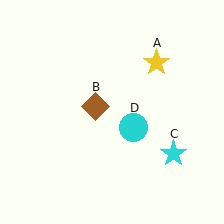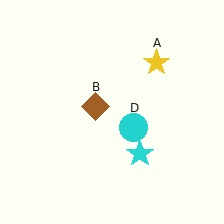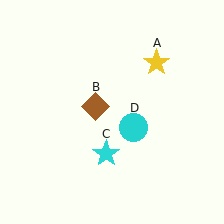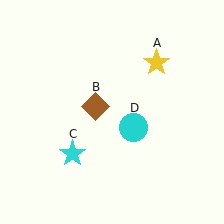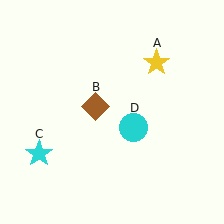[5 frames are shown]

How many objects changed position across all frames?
1 object changed position: cyan star (object C).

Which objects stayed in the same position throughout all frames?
Yellow star (object A) and brown diamond (object B) and cyan circle (object D) remained stationary.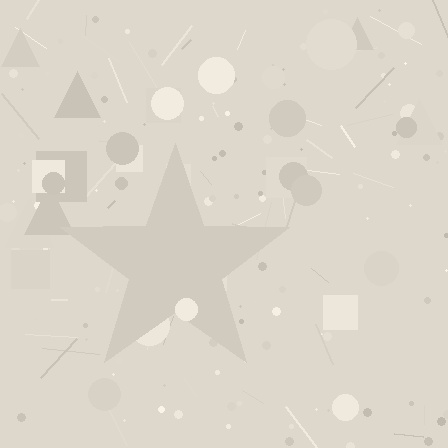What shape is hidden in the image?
A star is hidden in the image.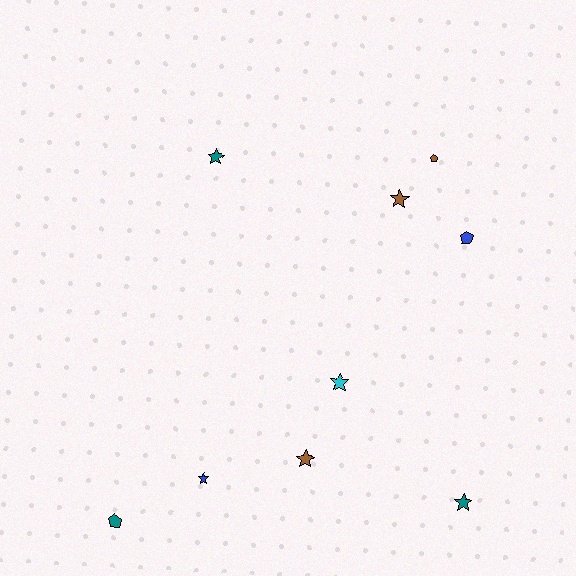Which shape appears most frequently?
Star, with 6 objects.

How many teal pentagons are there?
There is 1 teal pentagon.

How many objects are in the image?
There are 9 objects.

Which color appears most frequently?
Brown, with 3 objects.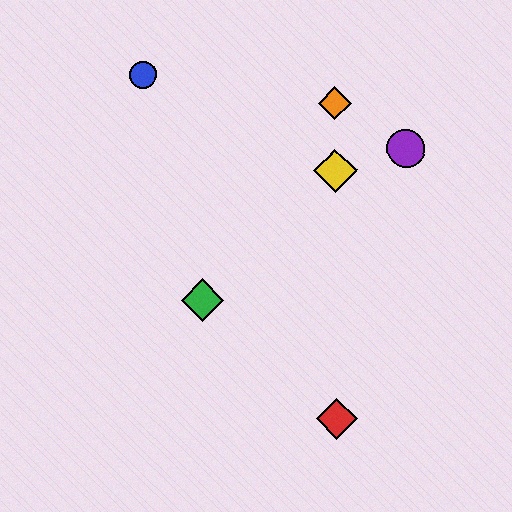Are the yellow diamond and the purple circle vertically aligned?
No, the yellow diamond is at x≈335 and the purple circle is at x≈406.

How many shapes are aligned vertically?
3 shapes (the red diamond, the yellow diamond, the orange diamond) are aligned vertically.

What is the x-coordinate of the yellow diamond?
The yellow diamond is at x≈335.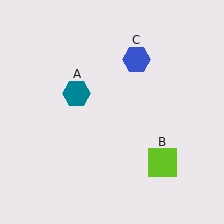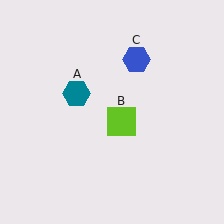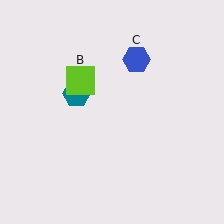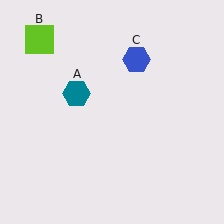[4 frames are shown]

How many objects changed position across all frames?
1 object changed position: lime square (object B).